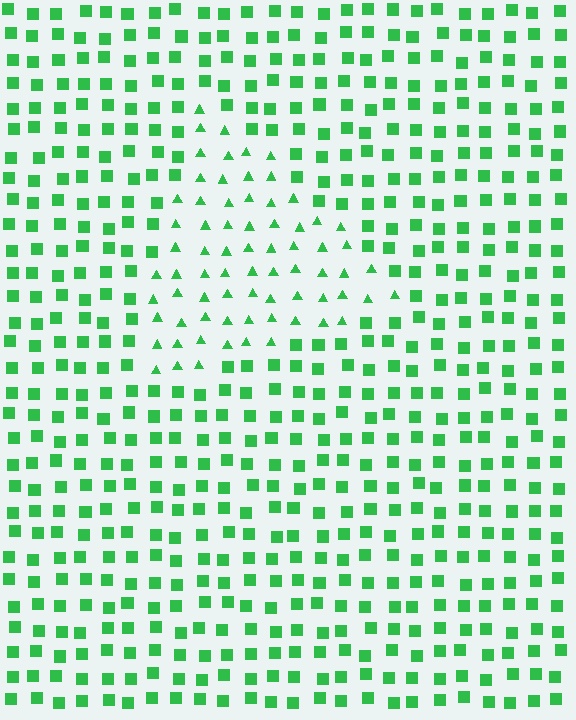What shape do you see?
I see a triangle.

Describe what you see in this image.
The image is filled with small green elements arranged in a uniform grid. A triangle-shaped region contains triangles, while the surrounding area contains squares. The boundary is defined purely by the change in element shape.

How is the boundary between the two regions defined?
The boundary is defined by a change in element shape: triangles inside vs. squares outside. All elements share the same color and spacing.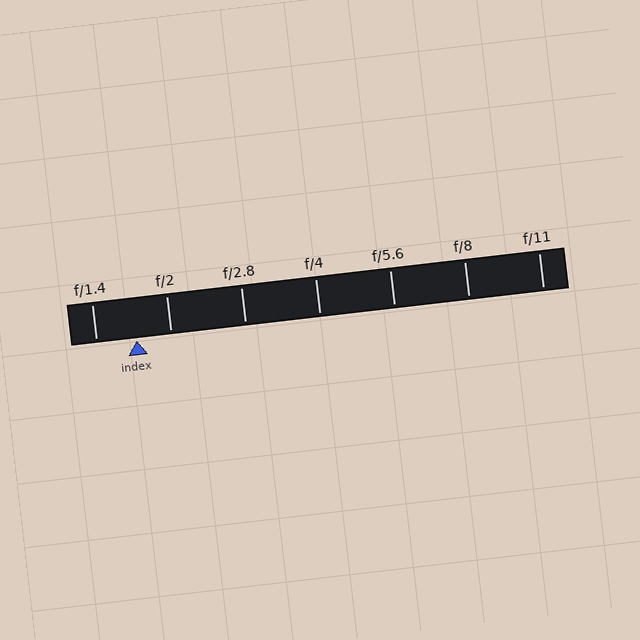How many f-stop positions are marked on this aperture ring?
There are 7 f-stop positions marked.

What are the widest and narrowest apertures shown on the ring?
The widest aperture shown is f/1.4 and the narrowest is f/11.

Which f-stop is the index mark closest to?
The index mark is closest to f/2.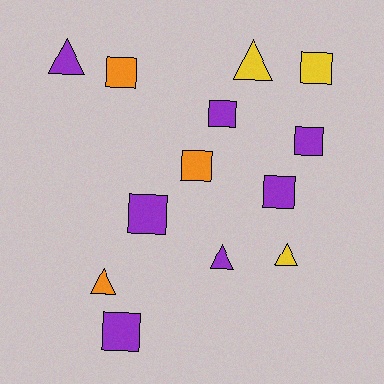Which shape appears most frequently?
Square, with 8 objects.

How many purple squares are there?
There are 5 purple squares.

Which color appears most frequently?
Purple, with 7 objects.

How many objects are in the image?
There are 13 objects.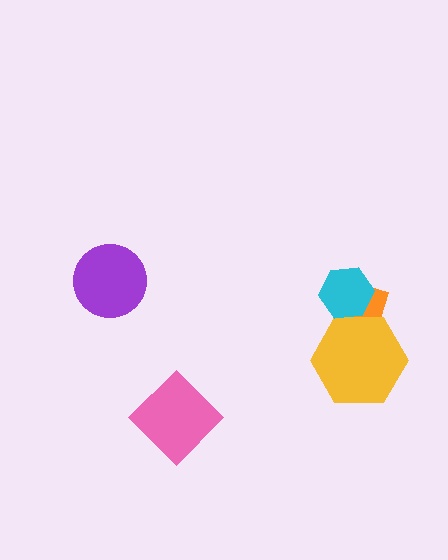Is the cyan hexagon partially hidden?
No, no other shape covers it.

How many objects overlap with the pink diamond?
0 objects overlap with the pink diamond.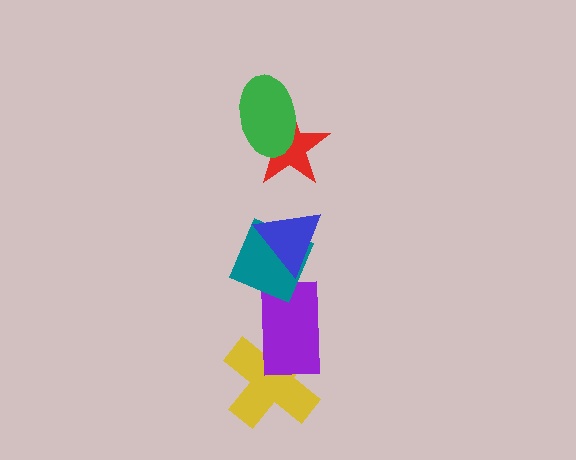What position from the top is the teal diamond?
The teal diamond is 4th from the top.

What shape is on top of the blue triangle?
The red star is on top of the blue triangle.